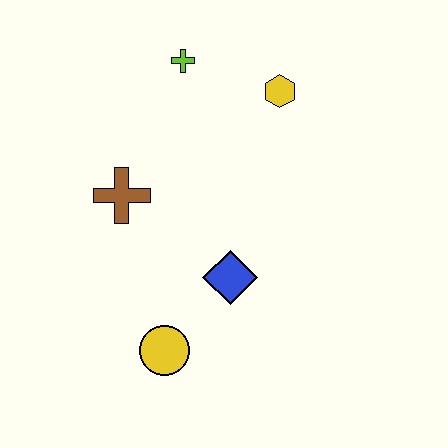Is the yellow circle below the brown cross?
Yes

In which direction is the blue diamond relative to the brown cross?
The blue diamond is to the right of the brown cross.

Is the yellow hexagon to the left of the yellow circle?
No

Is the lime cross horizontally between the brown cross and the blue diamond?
Yes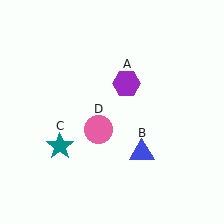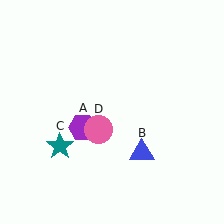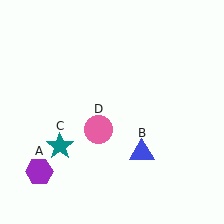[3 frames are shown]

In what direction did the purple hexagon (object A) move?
The purple hexagon (object A) moved down and to the left.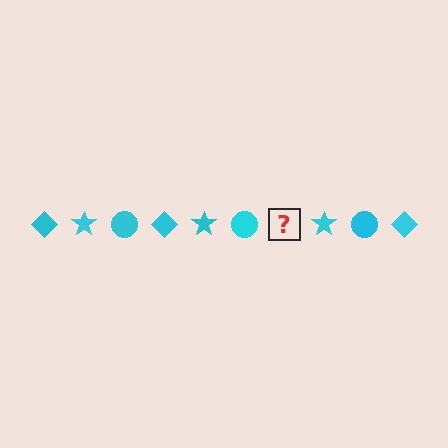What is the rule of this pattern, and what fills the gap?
The rule is that the pattern cycles through diamond, star, circle shapes in cyan. The gap should be filled with a cyan diamond.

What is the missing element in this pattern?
The missing element is a cyan diamond.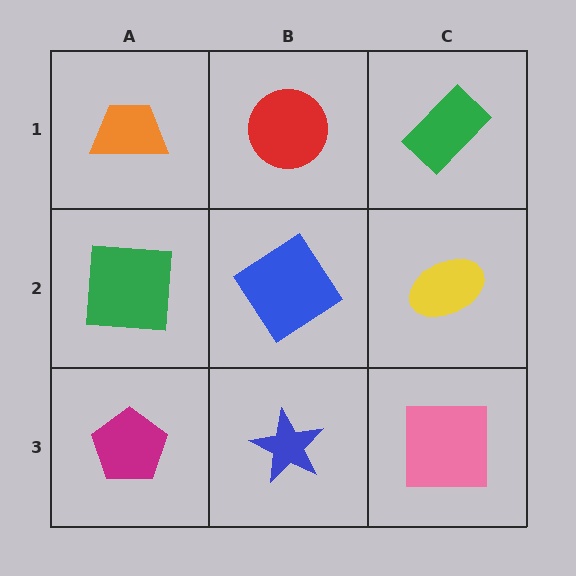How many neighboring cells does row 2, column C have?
3.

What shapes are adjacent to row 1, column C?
A yellow ellipse (row 2, column C), a red circle (row 1, column B).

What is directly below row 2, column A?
A magenta pentagon.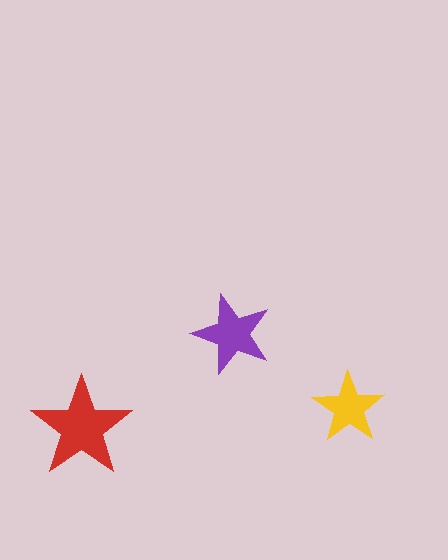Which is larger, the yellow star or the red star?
The red one.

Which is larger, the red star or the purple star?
The red one.